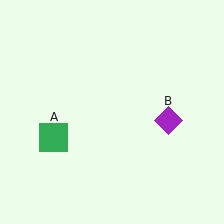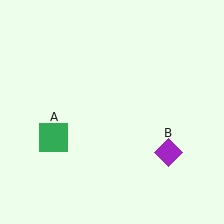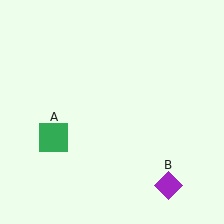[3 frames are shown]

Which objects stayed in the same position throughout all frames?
Green square (object A) remained stationary.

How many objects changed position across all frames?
1 object changed position: purple diamond (object B).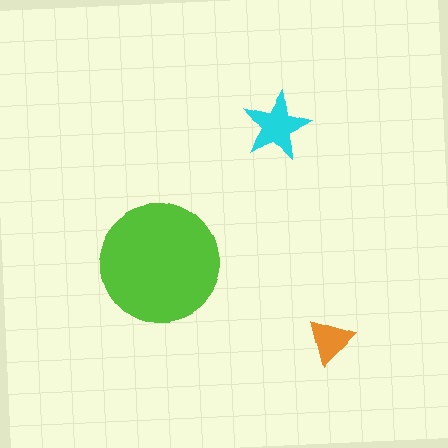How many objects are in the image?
There are 3 objects in the image.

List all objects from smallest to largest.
The orange triangle, the cyan star, the lime circle.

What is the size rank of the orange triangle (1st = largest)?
3rd.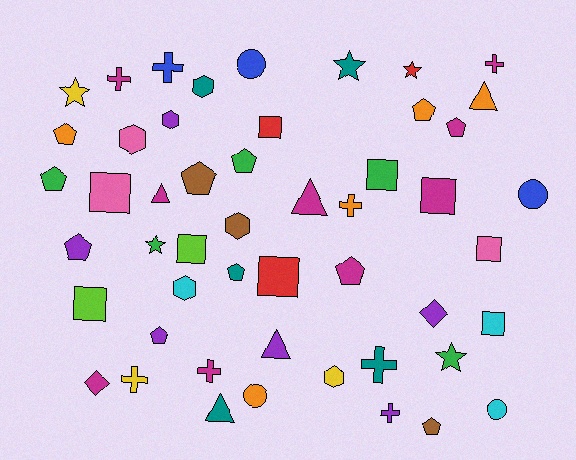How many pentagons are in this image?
There are 11 pentagons.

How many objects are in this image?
There are 50 objects.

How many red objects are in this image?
There are 3 red objects.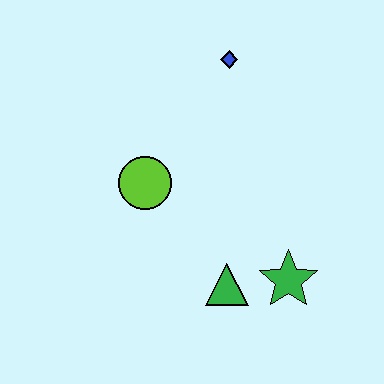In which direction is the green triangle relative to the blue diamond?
The green triangle is below the blue diamond.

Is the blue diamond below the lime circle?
No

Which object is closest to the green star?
The green triangle is closest to the green star.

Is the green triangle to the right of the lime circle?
Yes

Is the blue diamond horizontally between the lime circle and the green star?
Yes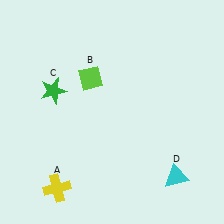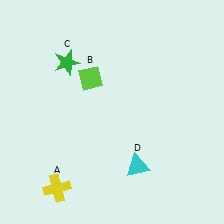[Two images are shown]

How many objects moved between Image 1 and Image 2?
2 objects moved between the two images.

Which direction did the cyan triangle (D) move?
The cyan triangle (D) moved left.